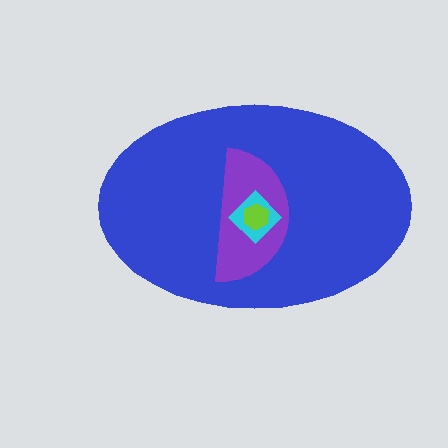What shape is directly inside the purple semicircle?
The cyan diamond.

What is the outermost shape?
The blue ellipse.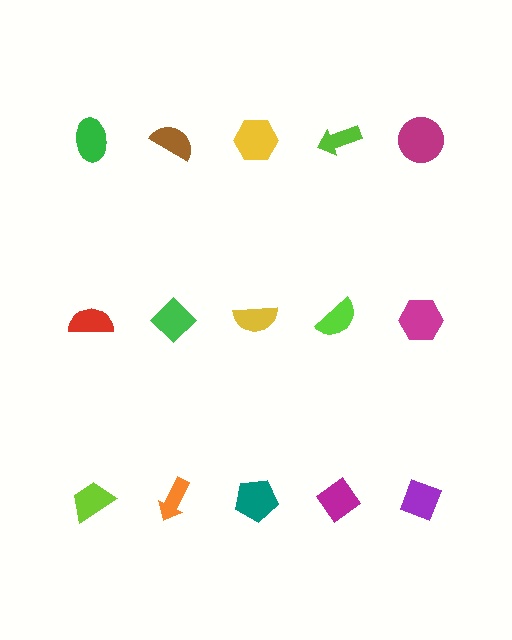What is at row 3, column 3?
A teal pentagon.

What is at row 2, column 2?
A green diamond.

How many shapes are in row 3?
5 shapes.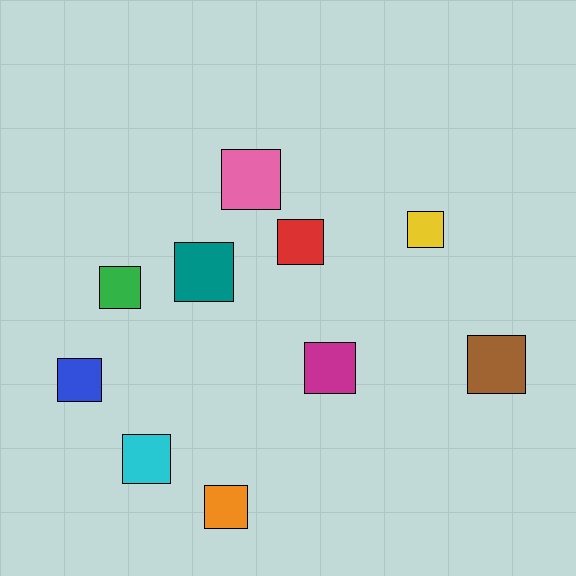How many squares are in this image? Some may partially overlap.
There are 10 squares.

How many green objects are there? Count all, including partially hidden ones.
There is 1 green object.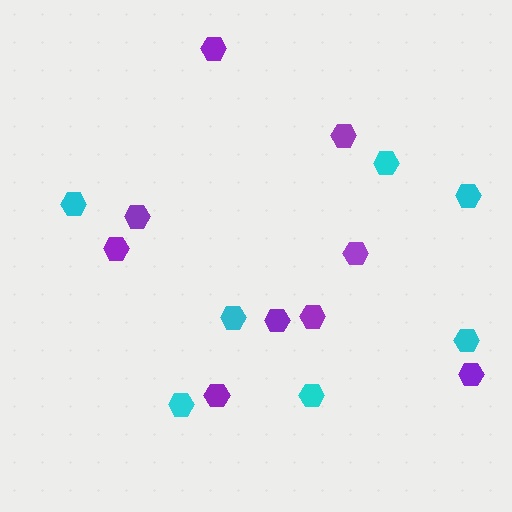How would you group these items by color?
There are 2 groups: one group of purple hexagons (9) and one group of cyan hexagons (7).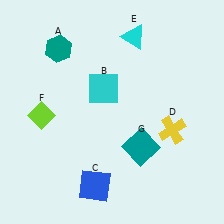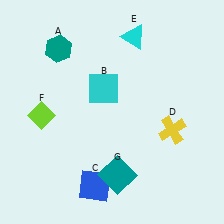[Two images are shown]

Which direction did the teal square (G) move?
The teal square (G) moved down.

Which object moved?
The teal square (G) moved down.